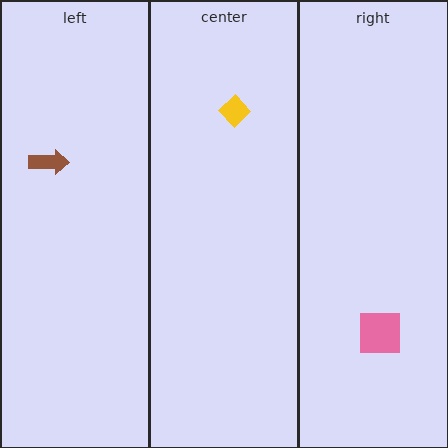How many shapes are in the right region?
1.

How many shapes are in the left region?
1.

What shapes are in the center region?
The yellow diamond.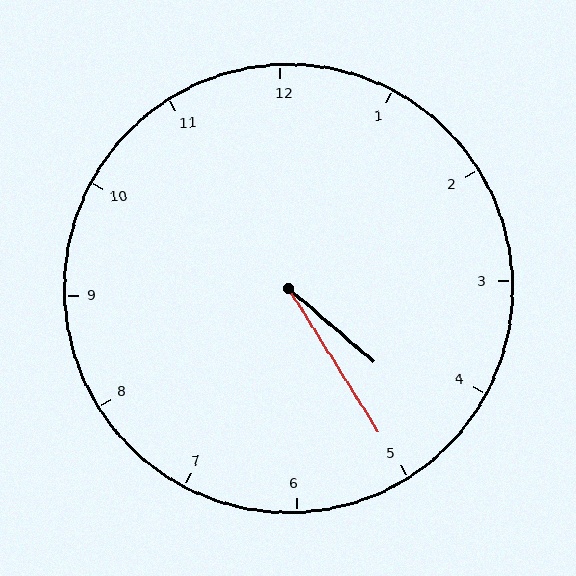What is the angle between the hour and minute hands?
Approximately 18 degrees.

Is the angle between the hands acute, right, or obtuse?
It is acute.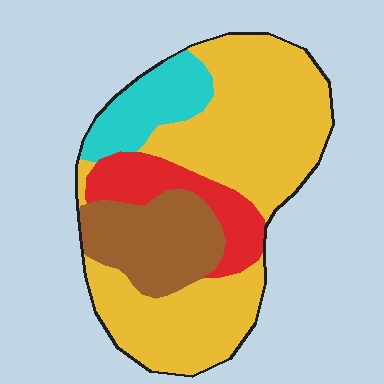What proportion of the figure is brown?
Brown covers 18% of the figure.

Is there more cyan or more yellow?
Yellow.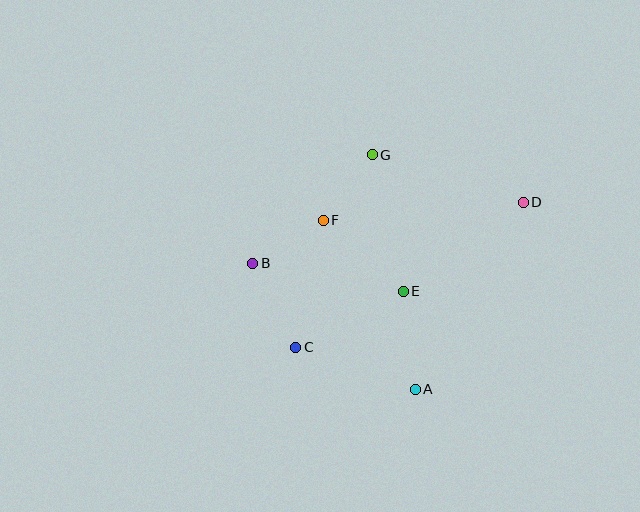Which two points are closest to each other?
Points F and G are closest to each other.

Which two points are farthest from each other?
Points B and D are farthest from each other.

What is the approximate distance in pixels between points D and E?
The distance between D and E is approximately 150 pixels.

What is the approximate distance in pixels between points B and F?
The distance between B and F is approximately 82 pixels.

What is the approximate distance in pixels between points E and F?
The distance between E and F is approximately 107 pixels.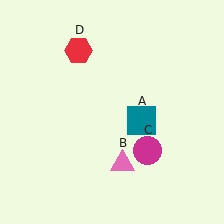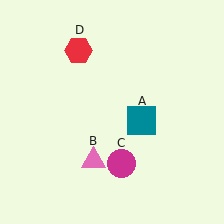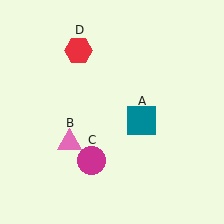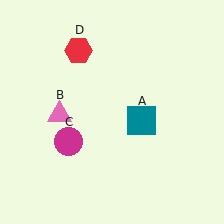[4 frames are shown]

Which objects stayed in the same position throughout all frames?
Teal square (object A) and red hexagon (object D) remained stationary.